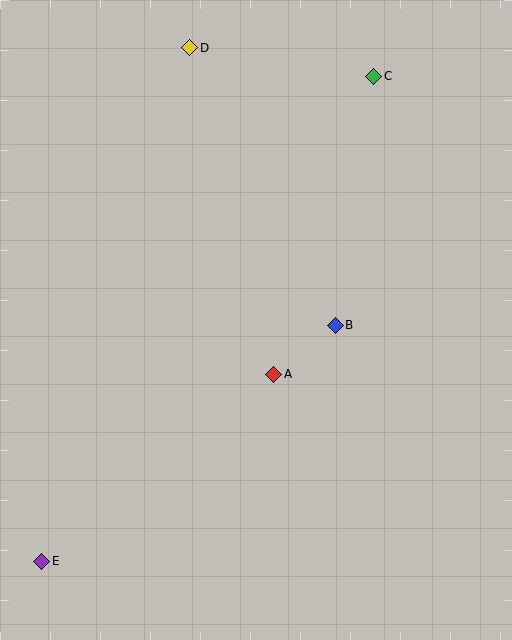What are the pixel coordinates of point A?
Point A is at (274, 374).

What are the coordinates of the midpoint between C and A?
The midpoint between C and A is at (324, 225).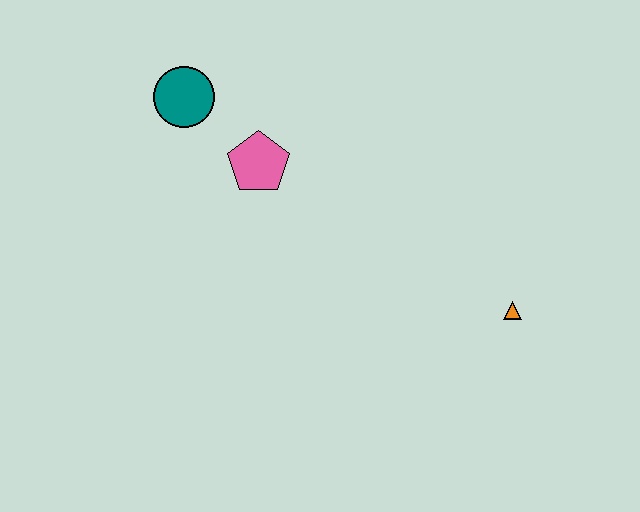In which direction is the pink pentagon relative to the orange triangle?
The pink pentagon is to the left of the orange triangle.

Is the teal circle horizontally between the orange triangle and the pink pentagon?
No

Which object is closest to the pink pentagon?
The teal circle is closest to the pink pentagon.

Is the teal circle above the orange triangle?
Yes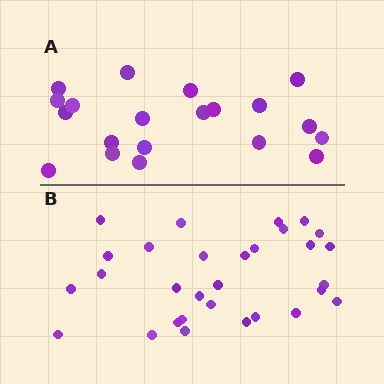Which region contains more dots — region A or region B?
Region B (the bottom region) has more dots.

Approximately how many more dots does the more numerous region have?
Region B has roughly 10 or so more dots than region A.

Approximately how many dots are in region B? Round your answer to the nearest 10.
About 30 dots.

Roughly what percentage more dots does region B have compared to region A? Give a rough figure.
About 50% more.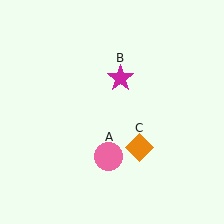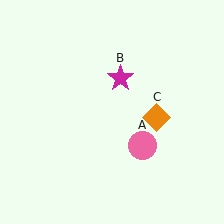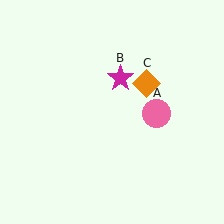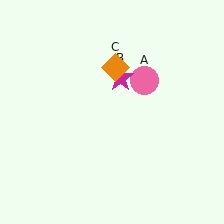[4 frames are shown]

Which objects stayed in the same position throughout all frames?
Magenta star (object B) remained stationary.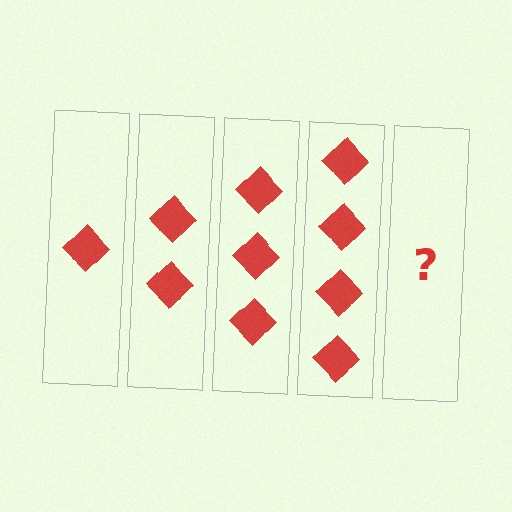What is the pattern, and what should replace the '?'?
The pattern is that each step adds one more diamond. The '?' should be 5 diamonds.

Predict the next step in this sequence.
The next step is 5 diamonds.